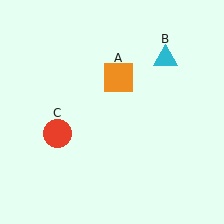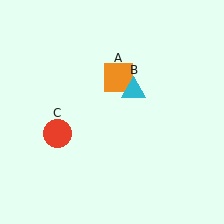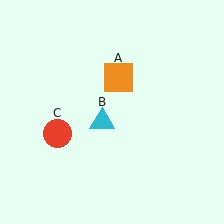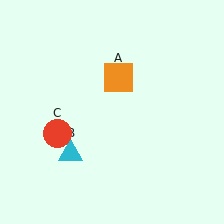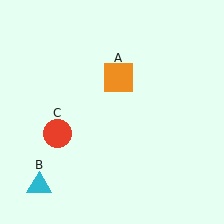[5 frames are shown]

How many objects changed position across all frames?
1 object changed position: cyan triangle (object B).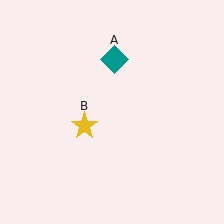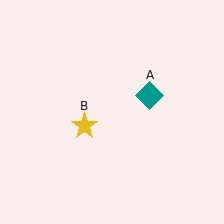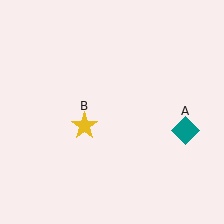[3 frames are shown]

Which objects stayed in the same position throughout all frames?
Yellow star (object B) remained stationary.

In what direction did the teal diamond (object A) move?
The teal diamond (object A) moved down and to the right.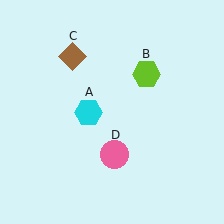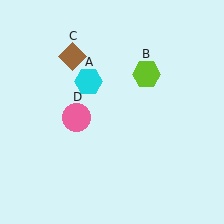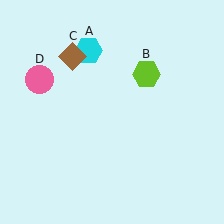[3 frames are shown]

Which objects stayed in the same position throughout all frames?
Lime hexagon (object B) and brown diamond (object C) remained stationary.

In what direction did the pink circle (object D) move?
The pink circle (object D) moved up and to the left.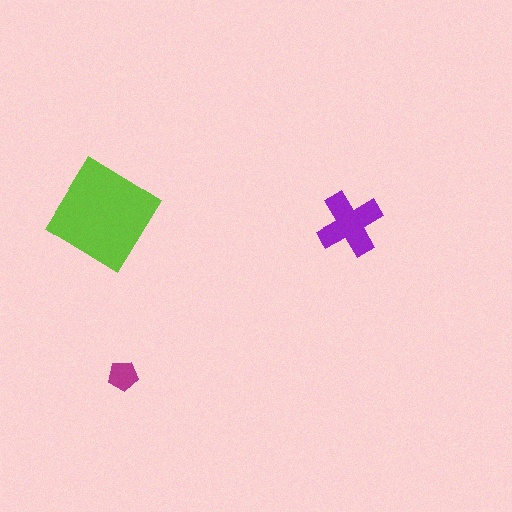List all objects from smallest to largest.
The magenta pentagon, the purple cross, the lime diamond.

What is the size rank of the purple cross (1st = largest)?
2nd.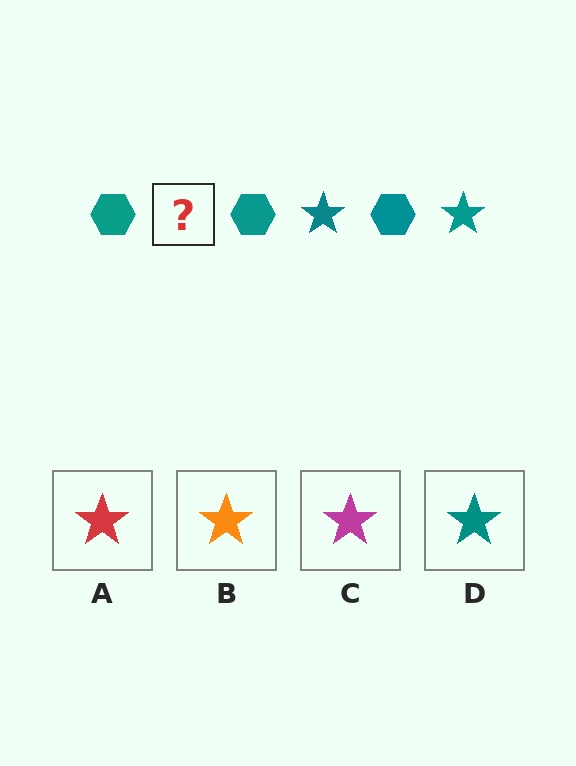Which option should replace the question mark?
Option D.